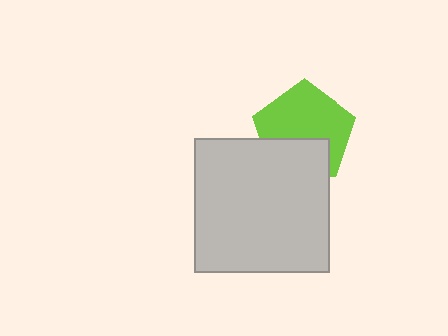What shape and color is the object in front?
The object in front is a light gray square.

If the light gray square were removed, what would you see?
You would see the complete lime pentagon.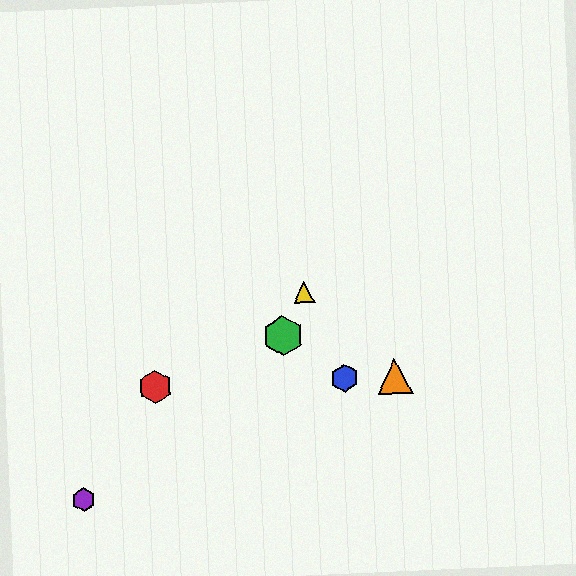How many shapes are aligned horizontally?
3 shapes (the red hexagon, the blue hexagon, the orange triangle) are aligned horizontally.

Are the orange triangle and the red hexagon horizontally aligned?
Yes, both are at y≈376.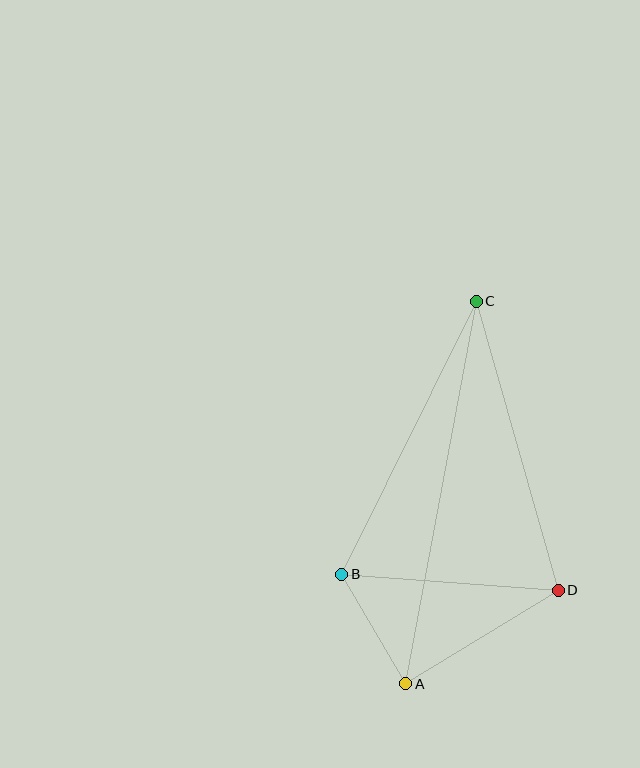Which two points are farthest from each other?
Points A and C are farthest from each other.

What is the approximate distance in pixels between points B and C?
The distance between B and C is approximately 304 pixels.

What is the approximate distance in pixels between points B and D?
The distance between B and D is approximately 217 pixels.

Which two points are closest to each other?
Points A and B are closest to each other.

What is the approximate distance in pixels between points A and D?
The distance between A and D is approximately 179 pixels.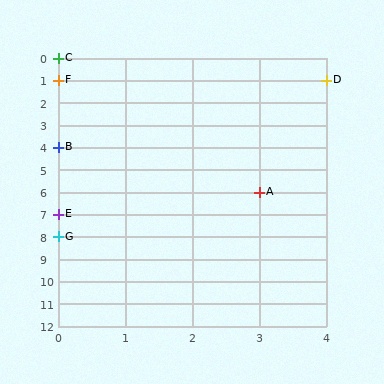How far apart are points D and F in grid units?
Points D and F are 4 columns apart.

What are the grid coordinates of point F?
Point F is at grid coordinates (0, 1).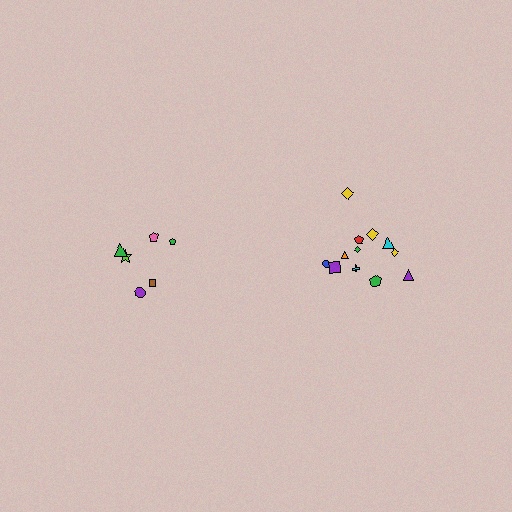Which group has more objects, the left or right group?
The right group.